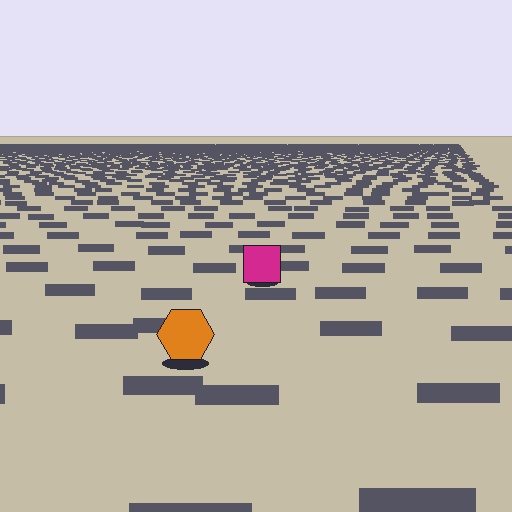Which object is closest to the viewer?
The orange hexagon is closest. The texture marks near it are larger and more spread out.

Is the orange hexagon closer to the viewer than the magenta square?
Yes. The orange hexagon is closer — you can tell from the texture gradient: the ground texture is coarser near it.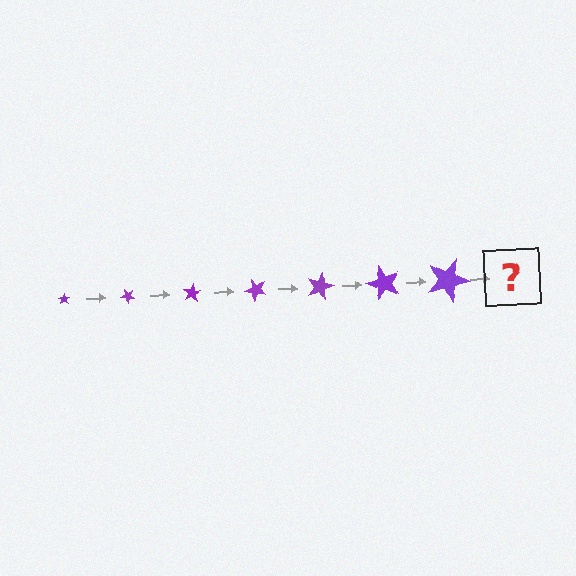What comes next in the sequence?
The next element should be a star, larger than the previous one and rotated 280 degrees from the start.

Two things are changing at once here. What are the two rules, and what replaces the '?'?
The two rules are that the star grows larger each step and it rotates 40 degrees each step. The '?' should be a star, larger than the previous one and rotated 280 degrees from the start.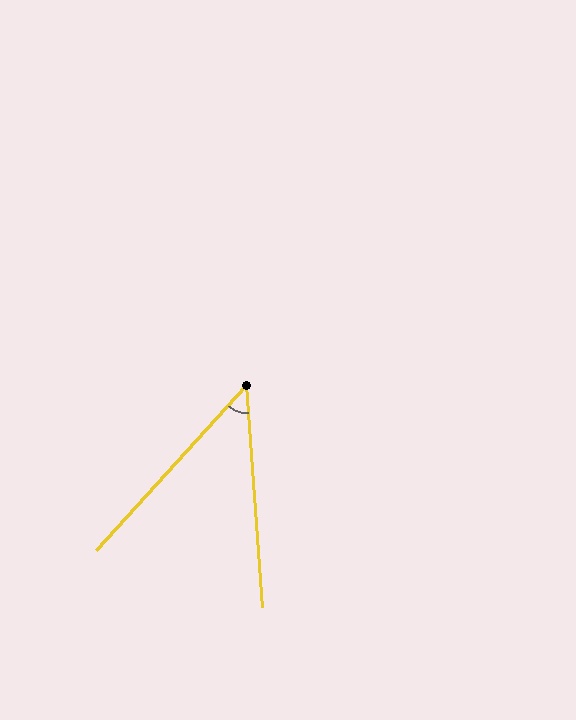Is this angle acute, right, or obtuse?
It is acute.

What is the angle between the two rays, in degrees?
Approximately 46 degrees.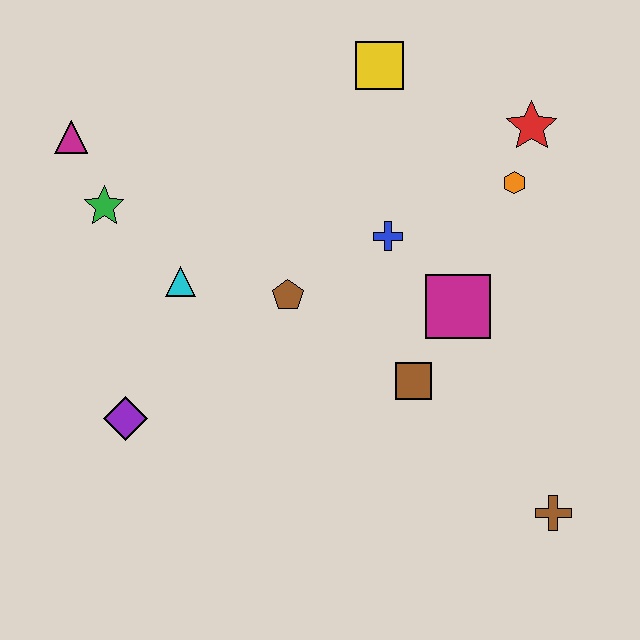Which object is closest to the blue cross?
The magenta square is closest to the blue cross.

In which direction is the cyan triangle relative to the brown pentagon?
The cyan triangle is to the left of the brown pentagon.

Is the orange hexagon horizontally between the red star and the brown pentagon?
Yes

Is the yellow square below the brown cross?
No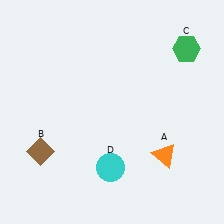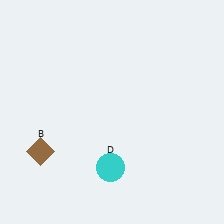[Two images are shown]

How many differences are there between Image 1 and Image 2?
There are 2 differences between the two images.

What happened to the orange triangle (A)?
The orange triangle (A) was removed in Image 2. It was in the bottom-right area of Image 1.